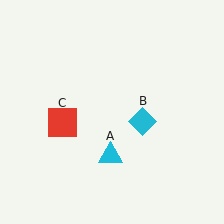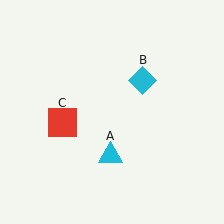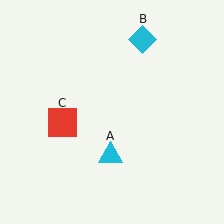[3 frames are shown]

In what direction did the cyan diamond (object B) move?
The cyan diamond (object B) moved up.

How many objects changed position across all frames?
1 object changed position: cyan diamond (object B).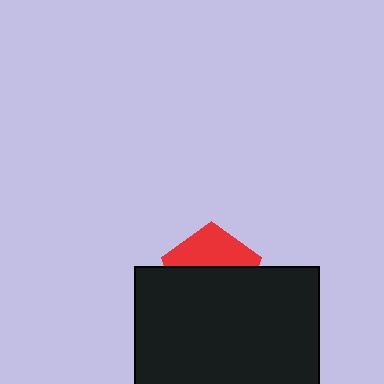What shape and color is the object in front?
The object in front is a black rectangle.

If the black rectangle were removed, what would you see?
You would see the complete red pentagon.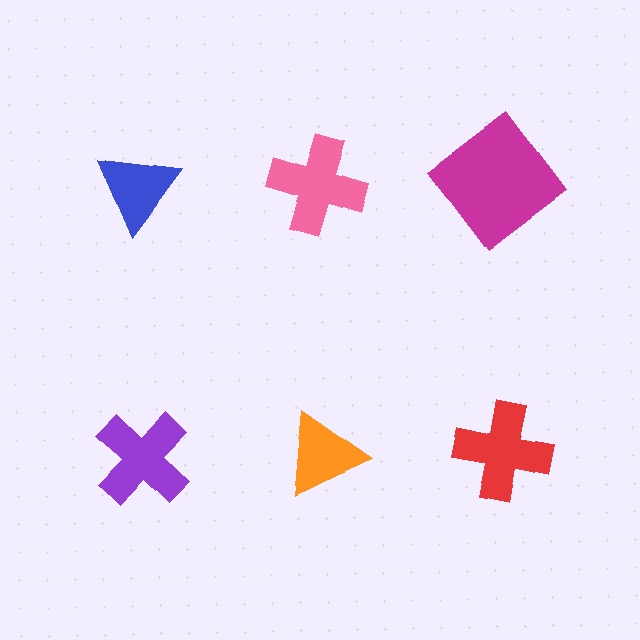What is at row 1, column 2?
A pink cross.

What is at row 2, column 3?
A red cross.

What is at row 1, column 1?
A blue triangle.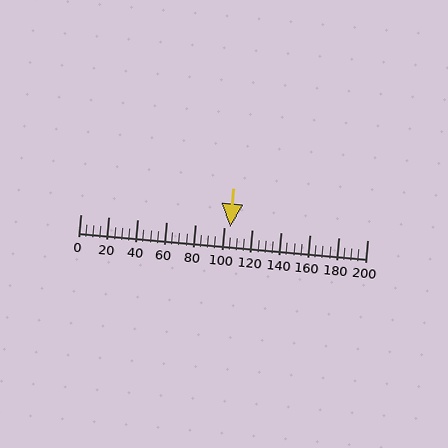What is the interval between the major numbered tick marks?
The major tick marks are spaced 20 units apart.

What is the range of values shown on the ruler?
The ruler shows values from 0 to 200.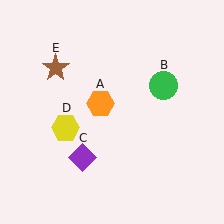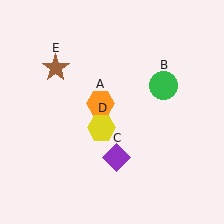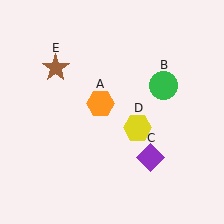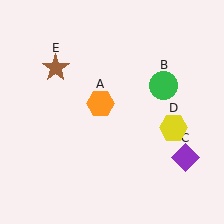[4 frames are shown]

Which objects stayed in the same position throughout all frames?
Orange hexagon (object A) and green circle (object B) and brown star (object E) remained stationary.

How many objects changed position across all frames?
2 objects changed position: purple diamond (object C), yellow hexagon (object D).